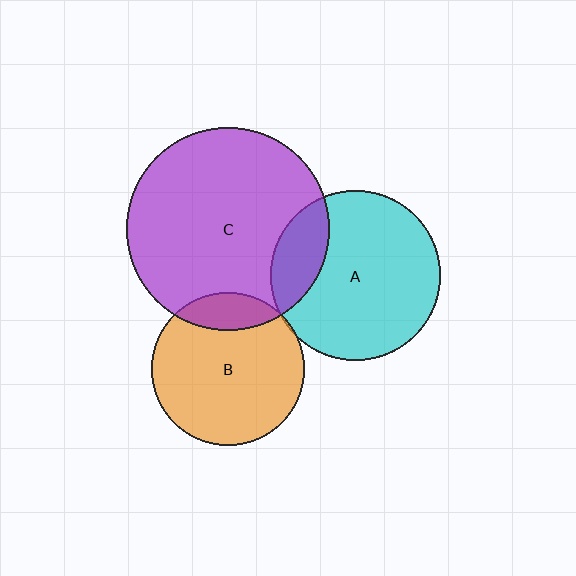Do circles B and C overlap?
Yes.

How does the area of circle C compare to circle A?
Approximately 1.4 times.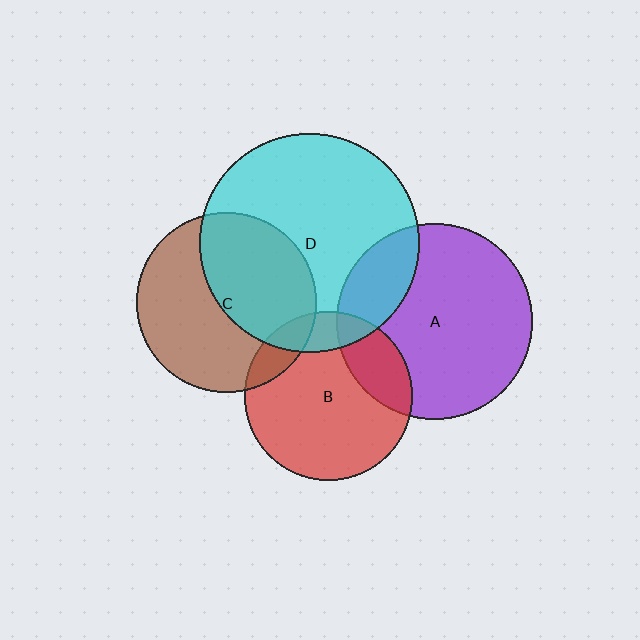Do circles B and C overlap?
Yes.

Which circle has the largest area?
Circle D (cyan).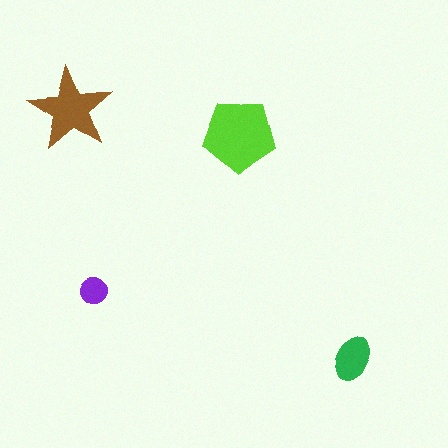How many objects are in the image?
There are 4 objects in the image.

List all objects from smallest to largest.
The purple circle, the green ellipse, the brown star, the lime pentagon.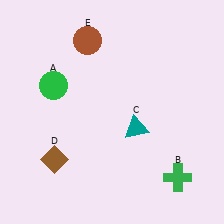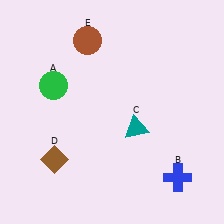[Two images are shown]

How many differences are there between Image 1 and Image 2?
There is 1 difference between the two images.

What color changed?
The cross (B) changed from green in Image 1 to blue in Image 2.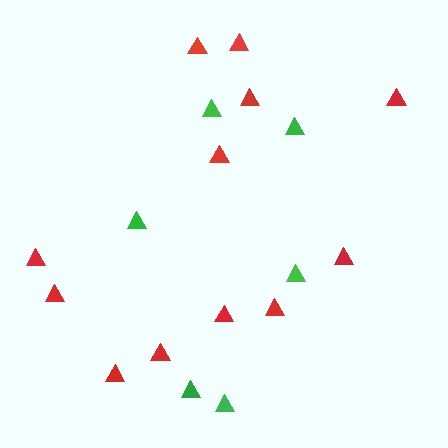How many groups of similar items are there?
There are 2 groups: one group of red triangles (12) and one group of green triangles (6).